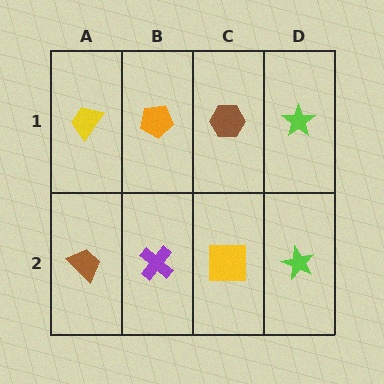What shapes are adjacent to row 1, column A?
A brown trapezoid (row 2, column A), an orange pentagon (row 1, column B).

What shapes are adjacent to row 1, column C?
A yellow square (row 2, column C), an orange pentagon (row 1, column B), a lime star (row 1, column D).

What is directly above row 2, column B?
An orange pentagon.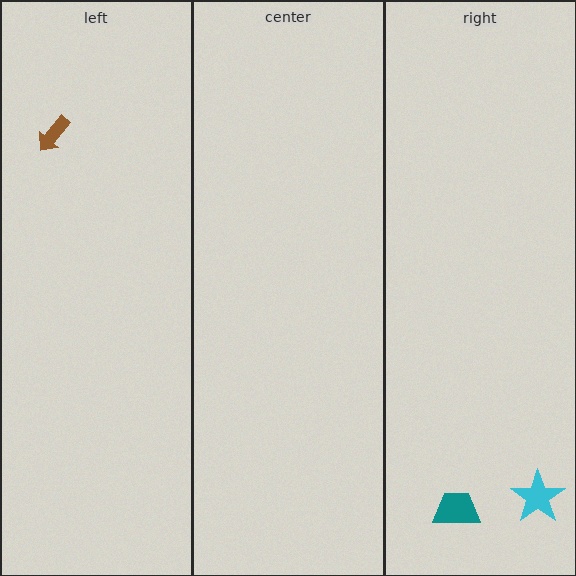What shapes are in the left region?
The brown arrow.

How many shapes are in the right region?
2.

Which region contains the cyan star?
The right region.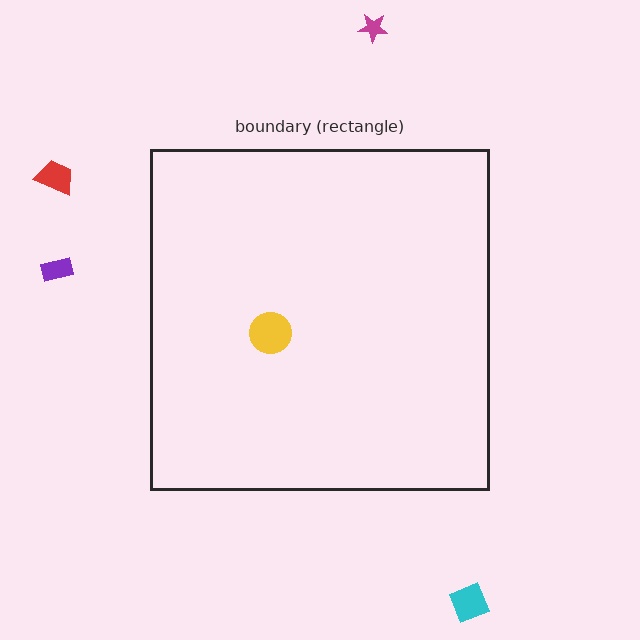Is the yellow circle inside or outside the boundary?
Inside.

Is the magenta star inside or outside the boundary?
Outside.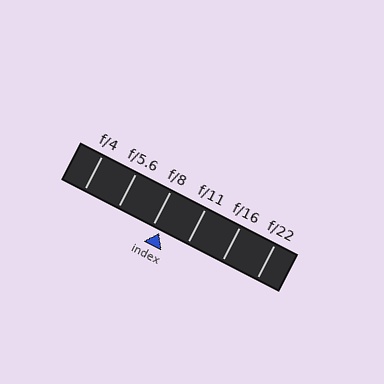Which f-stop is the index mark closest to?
The index mark is closest to f/8.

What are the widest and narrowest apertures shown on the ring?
The widest aperture shown is f/4 and the narrowest is f/22.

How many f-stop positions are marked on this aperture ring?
There are 6 f-stop positions marked.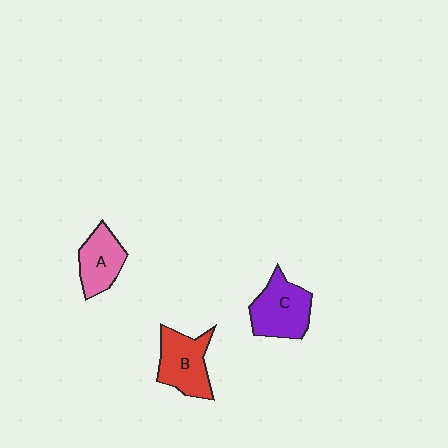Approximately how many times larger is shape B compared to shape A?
Approximately 1.2 times.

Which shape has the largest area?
Shape C (purple).